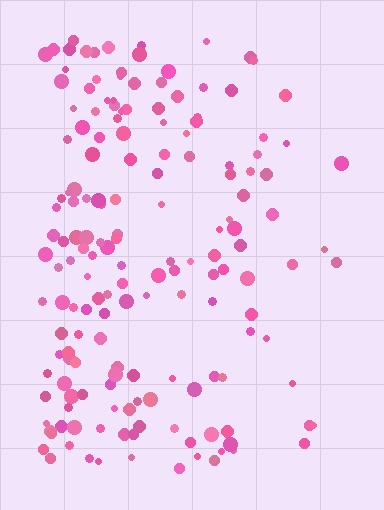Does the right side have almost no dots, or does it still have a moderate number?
Still a moderate number, just noticeably fewer than the left.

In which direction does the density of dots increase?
From right to left, with the left side densest.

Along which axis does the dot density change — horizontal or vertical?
Horizontal.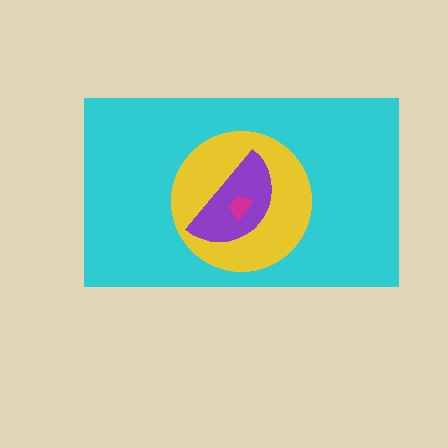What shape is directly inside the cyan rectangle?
The yellow circle.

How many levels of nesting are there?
4.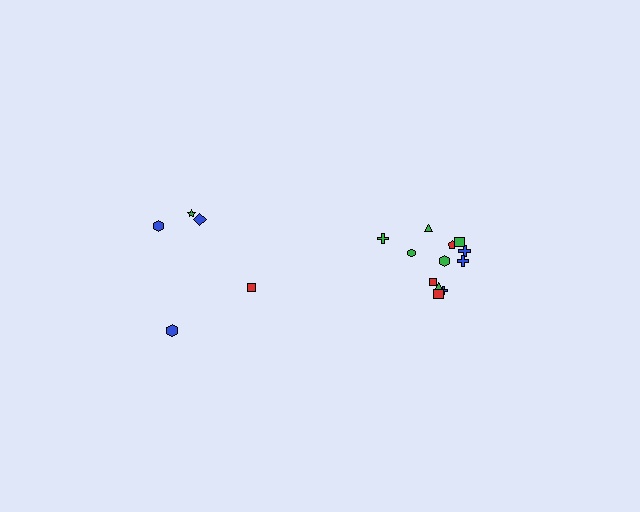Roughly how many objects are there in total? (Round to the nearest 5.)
Roughly 15 objects in total.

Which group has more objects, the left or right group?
The right group.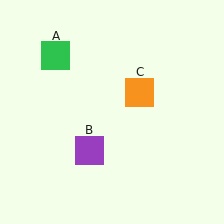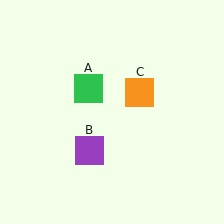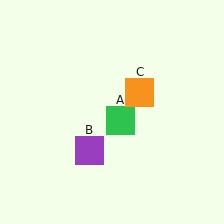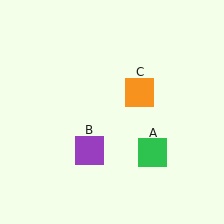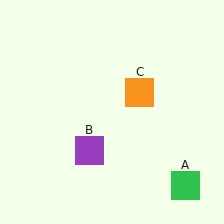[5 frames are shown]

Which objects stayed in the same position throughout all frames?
Purple square (object B) and orange square (object C) remained stationary.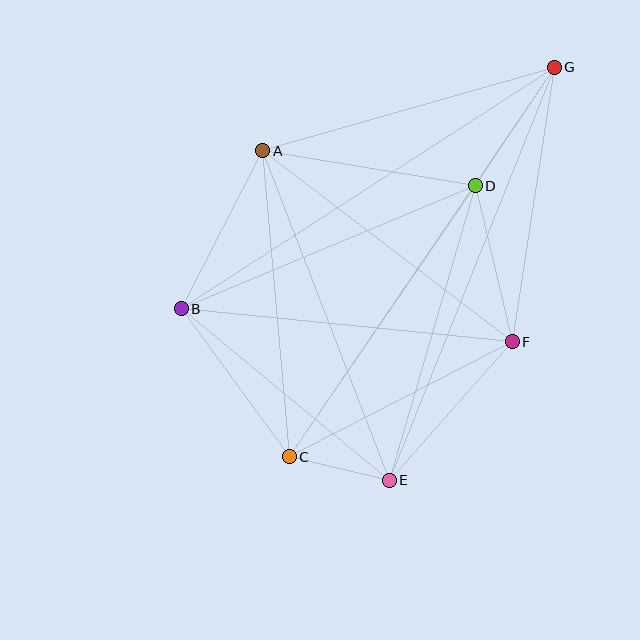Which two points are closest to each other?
Points C and E are closest to each other.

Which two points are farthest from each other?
Points C and G are farthest from each other.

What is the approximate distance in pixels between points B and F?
The distance between B and F is approximately 332 pixels.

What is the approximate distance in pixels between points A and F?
The distance between A and F is approximately 314 pixels.